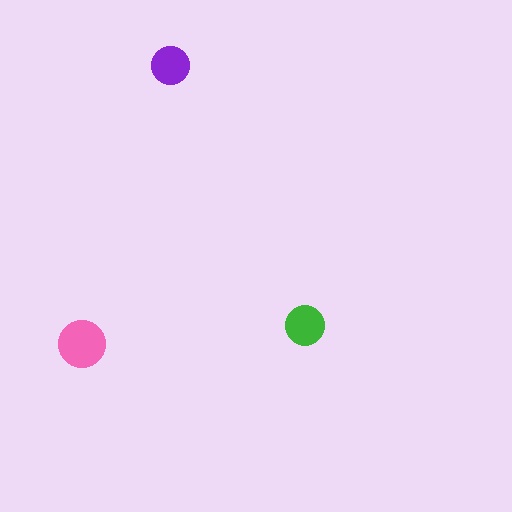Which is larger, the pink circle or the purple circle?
The pink one.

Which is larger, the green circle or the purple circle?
The green one.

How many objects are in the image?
There are 3 objects in the image.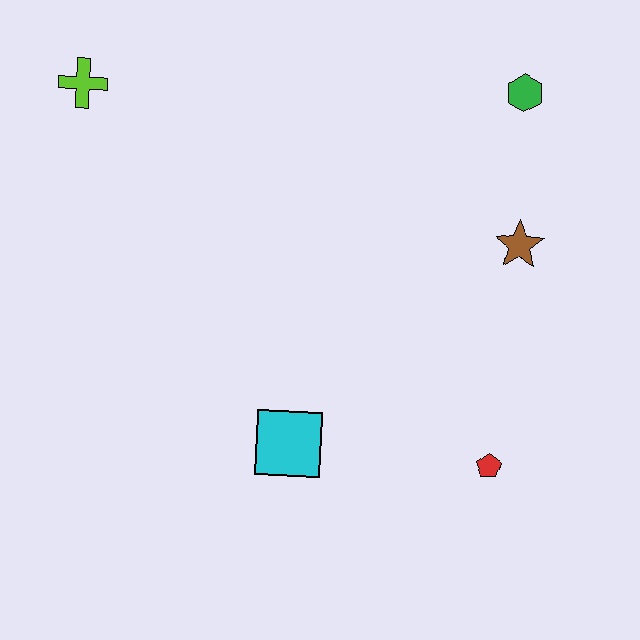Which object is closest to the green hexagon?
The brown star is closest to the green hexagon.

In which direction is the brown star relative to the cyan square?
The brown star is to the right of the cyan square.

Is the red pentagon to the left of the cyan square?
No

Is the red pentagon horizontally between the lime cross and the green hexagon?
Yes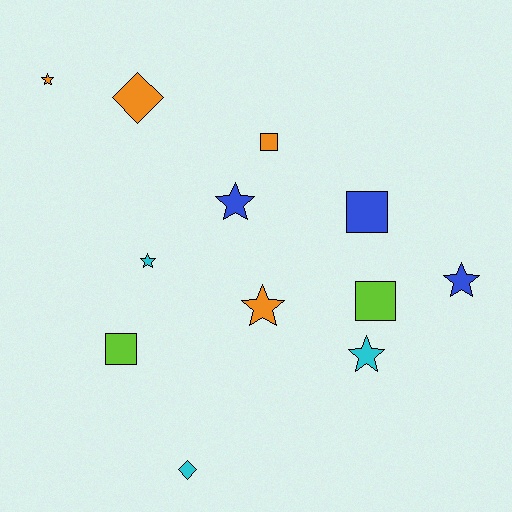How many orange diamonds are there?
There is 1 orange diamond.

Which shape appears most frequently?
Star, with 6 objects.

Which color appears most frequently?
Orange, with 4 objects.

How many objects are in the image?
There are 12 objects.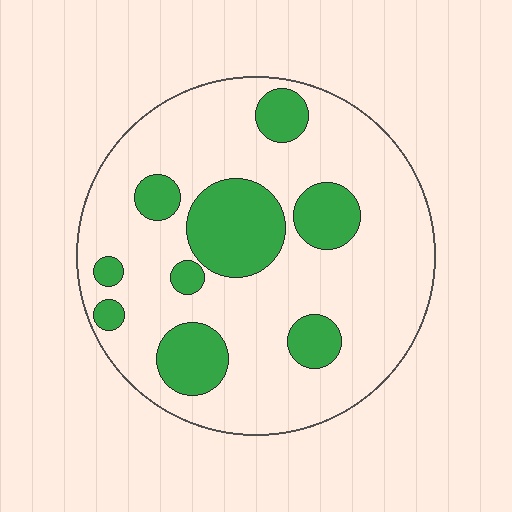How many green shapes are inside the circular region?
9.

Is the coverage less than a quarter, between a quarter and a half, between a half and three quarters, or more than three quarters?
Less than a quarter.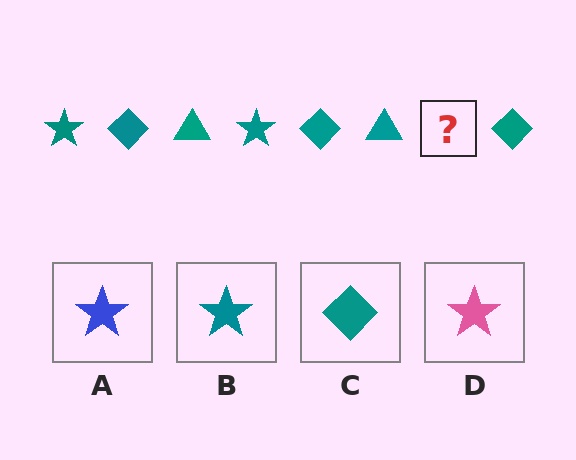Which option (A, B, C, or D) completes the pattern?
B.